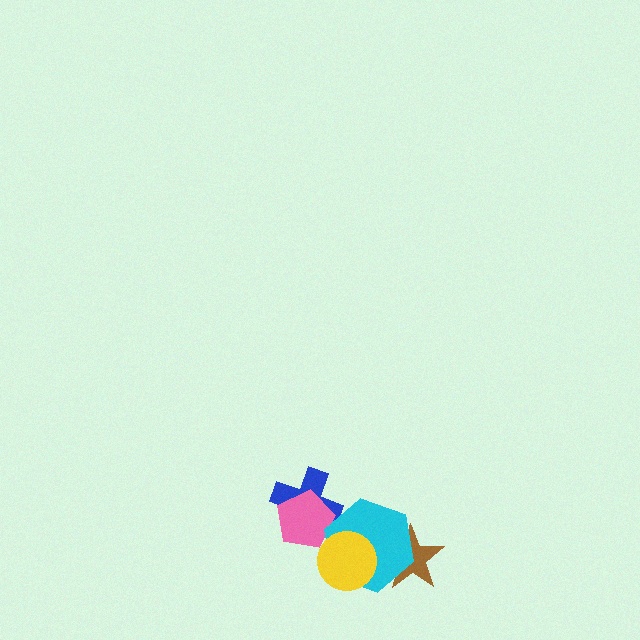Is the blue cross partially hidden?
Yes, it is partially covered by another shape.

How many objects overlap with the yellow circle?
1 object overlaps with the yellow circle.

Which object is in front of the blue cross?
The pink pentagon is in front of the blue cross.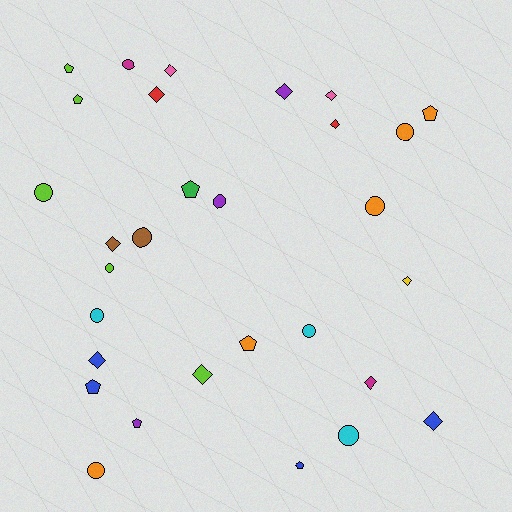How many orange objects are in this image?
There are 5 orange objects.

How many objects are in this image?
There are 30 objects.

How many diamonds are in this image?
There are 11 diamonds.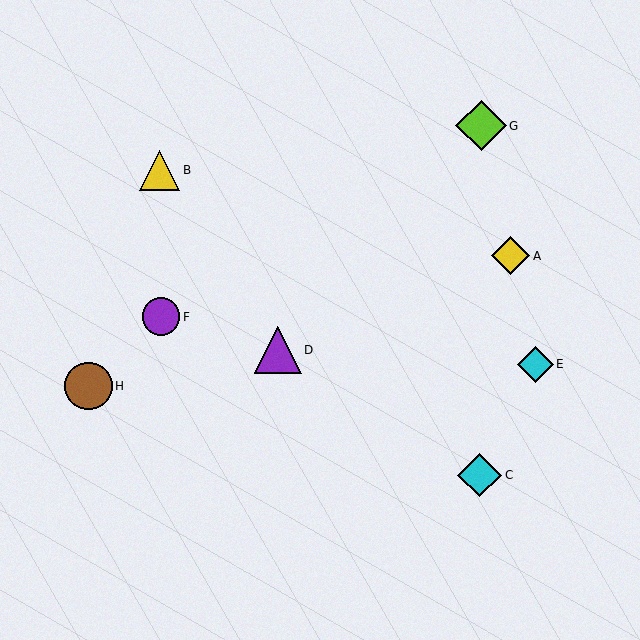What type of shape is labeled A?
Shape A is a yellow diamond.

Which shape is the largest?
The lime diamond (labeled G) is the largest.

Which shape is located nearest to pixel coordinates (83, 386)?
The brown circle (labeled H) at (89, 386) is nearest to that location.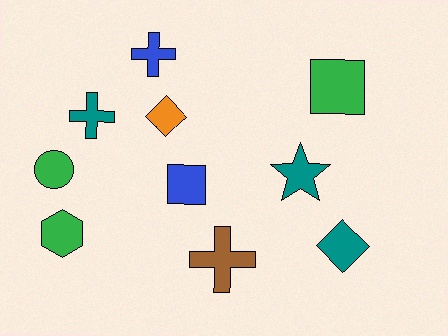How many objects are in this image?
There are 10 objects.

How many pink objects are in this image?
There are no pink objects.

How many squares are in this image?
There are 2 squares.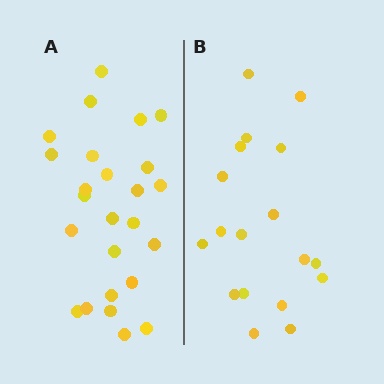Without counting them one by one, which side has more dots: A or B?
Region A (the left region) has more dots.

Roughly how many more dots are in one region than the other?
Region A has roughly 8 or so more dots than region B.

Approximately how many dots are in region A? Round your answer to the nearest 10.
About 20 dots. (The exact count is 25, which rounds to 20.)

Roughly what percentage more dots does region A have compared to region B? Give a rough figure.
About 40% more.